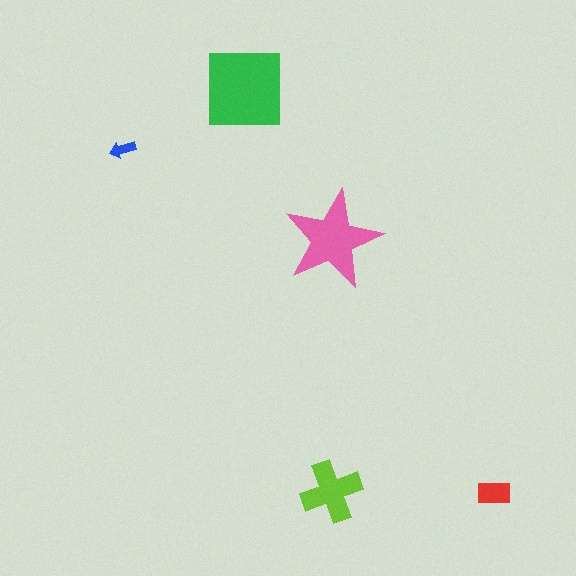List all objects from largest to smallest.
The green square, the pink star, the lime cross, the red rectangle, the blue arrow.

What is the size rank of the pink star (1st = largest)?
2nd.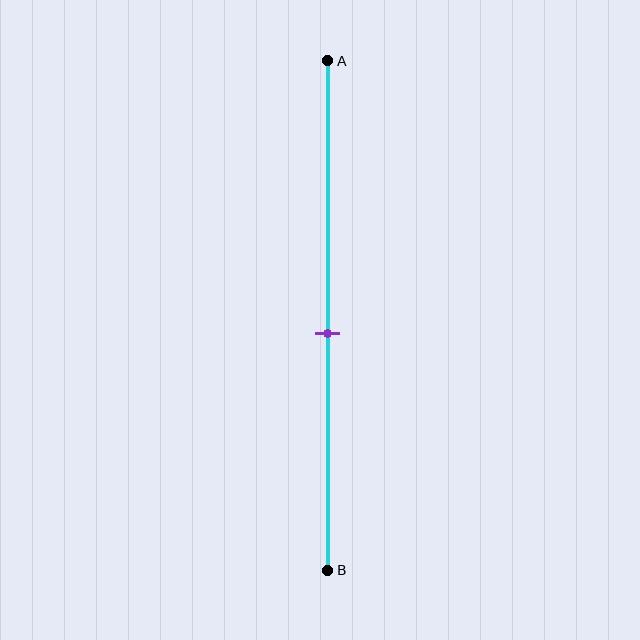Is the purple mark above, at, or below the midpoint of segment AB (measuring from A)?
The purple mark is below the midpoint of segment AB.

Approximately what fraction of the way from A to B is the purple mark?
The purple mark is approximately 55% of the way from A to B.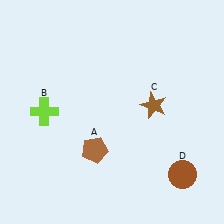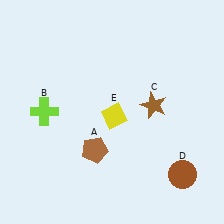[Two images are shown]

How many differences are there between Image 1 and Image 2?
There is 1 difference between the two images.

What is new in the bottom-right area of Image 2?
A yellow diamond (E) was added in the bottom-right area of Image 2.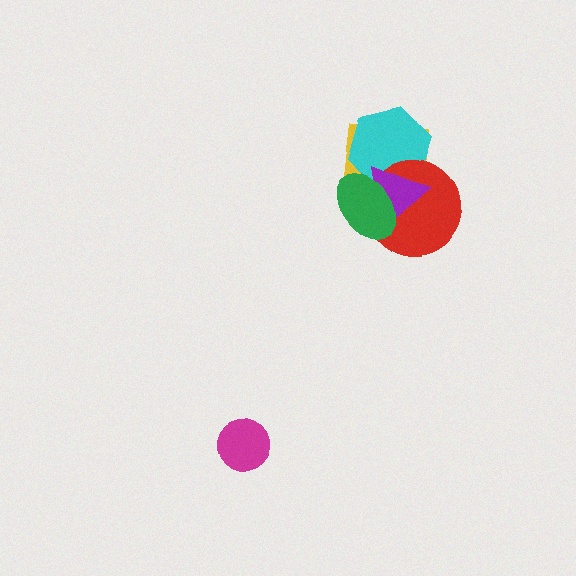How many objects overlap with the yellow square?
4 objects overlap with the yellow square.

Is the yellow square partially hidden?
Yes, it is partially covered by another shape.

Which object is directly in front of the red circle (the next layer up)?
The purple triangle is directly in front of the red circle.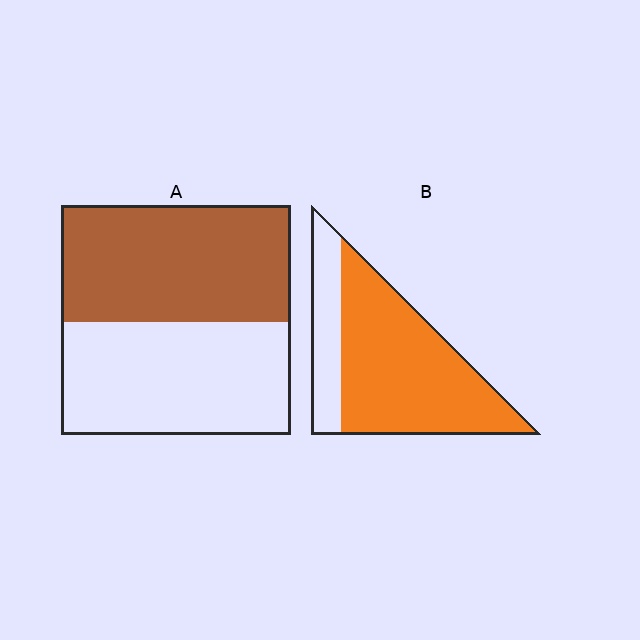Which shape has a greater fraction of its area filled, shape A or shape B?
Shape B.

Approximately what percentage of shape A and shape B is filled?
A is approximately 50% and B is approximately 75%.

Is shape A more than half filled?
Roughly half.